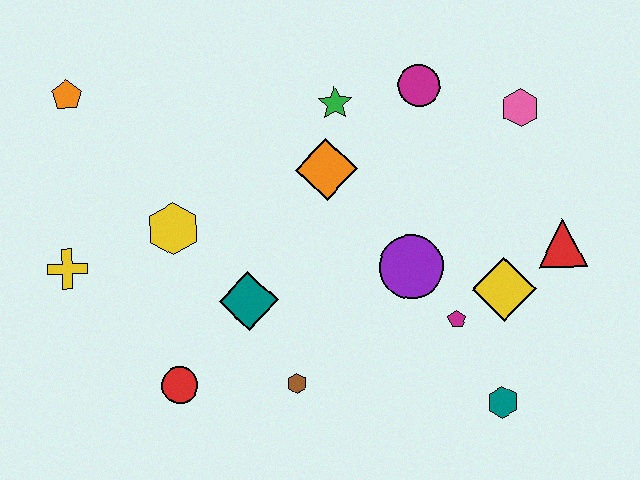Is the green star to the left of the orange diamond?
No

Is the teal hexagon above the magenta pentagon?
No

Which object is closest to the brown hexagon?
The teal diamond is closest to the brown hexagon.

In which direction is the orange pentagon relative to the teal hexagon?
The orange pentagon is to the left of the teal hexagon.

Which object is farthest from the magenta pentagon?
The orange pentagon is farthest from the magenta pentagon.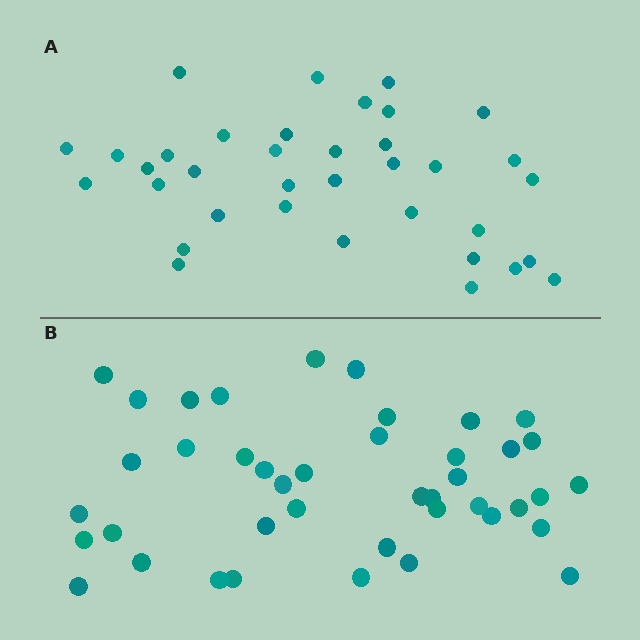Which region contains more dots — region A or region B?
Region B (the bottom region) has more dots.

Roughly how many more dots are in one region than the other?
Region B has about 6 more dots than region A.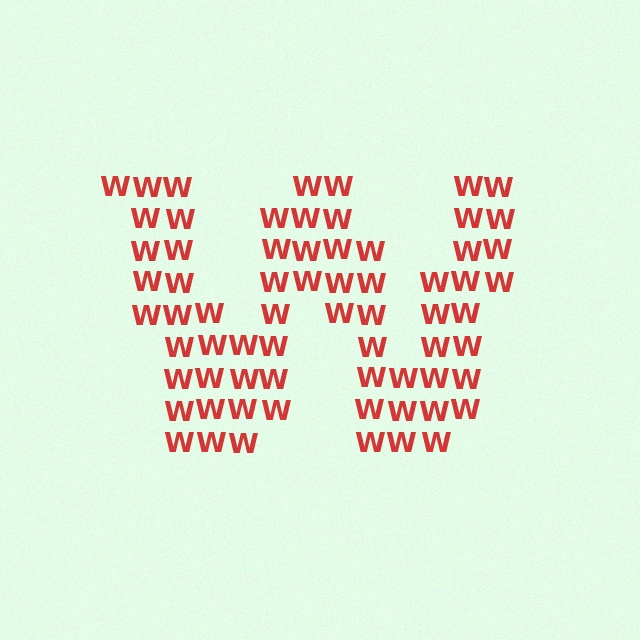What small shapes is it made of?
It is made of small letter W's.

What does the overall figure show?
The overall figure shows the letter W.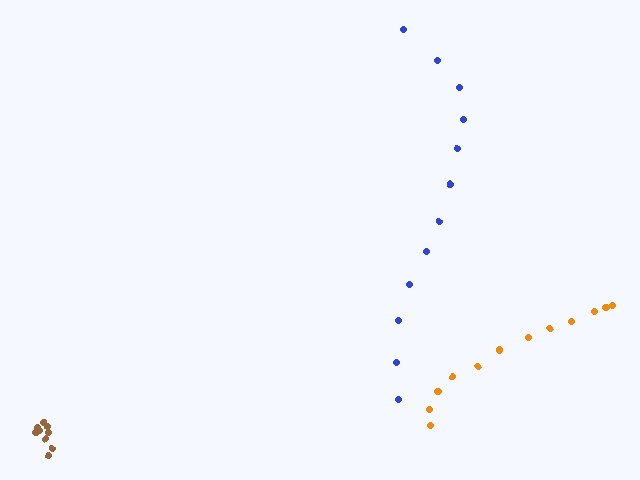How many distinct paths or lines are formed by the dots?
There are 3 distinct paths.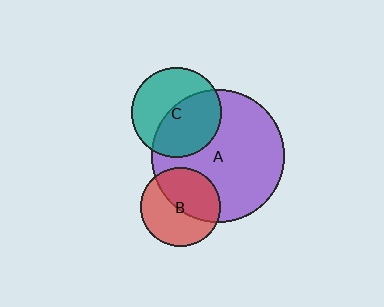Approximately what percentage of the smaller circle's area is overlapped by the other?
Approximately 50%.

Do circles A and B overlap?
Yes.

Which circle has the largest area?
Circle A (purple).